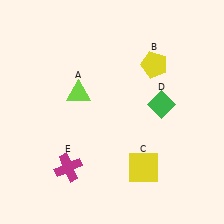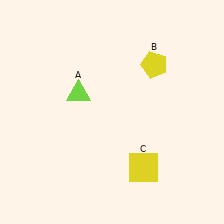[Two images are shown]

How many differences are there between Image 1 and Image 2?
There are 2 differences between the two images.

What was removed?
The magenta cross (E), the green diamond (D) were removed in Image 2.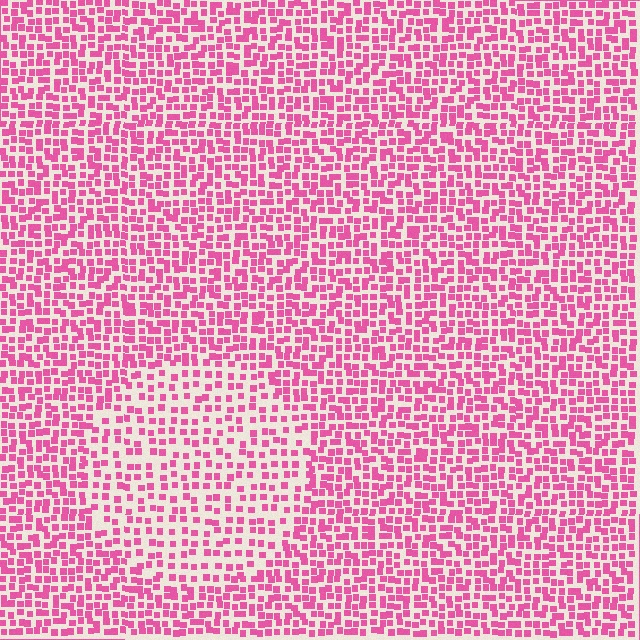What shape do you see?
I see a circle.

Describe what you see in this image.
The image contains small pink elements arranged at two different densities. A circle-shaped region is visible where the elements are less densely packed than the surrounding area.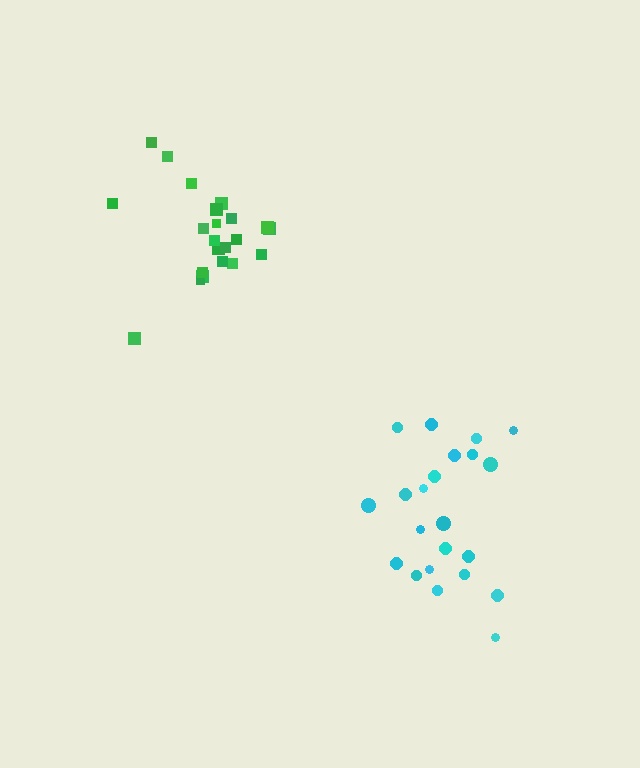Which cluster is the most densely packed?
Green.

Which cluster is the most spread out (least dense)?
Cyan.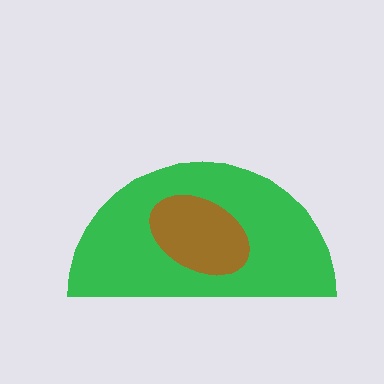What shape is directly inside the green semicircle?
The brown ellipse.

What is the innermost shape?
The brown ellipse.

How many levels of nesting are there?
2.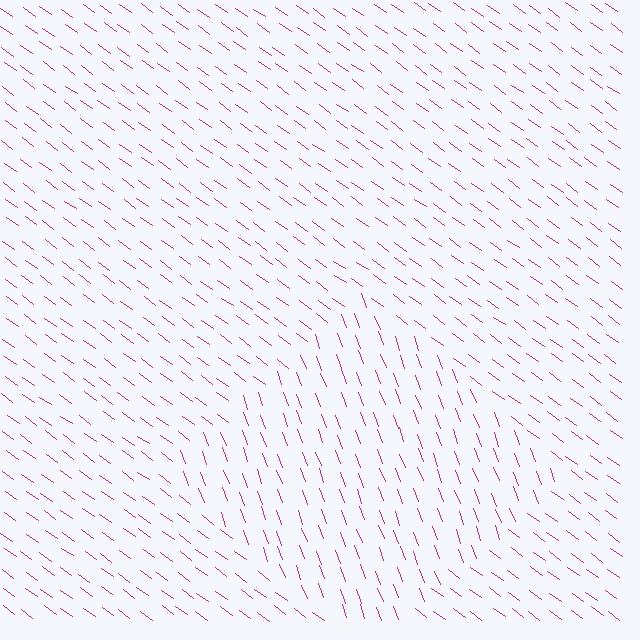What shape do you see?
I see a diamond.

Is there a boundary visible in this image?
Yes, there is a texture boundary formed by a change in line orientation.